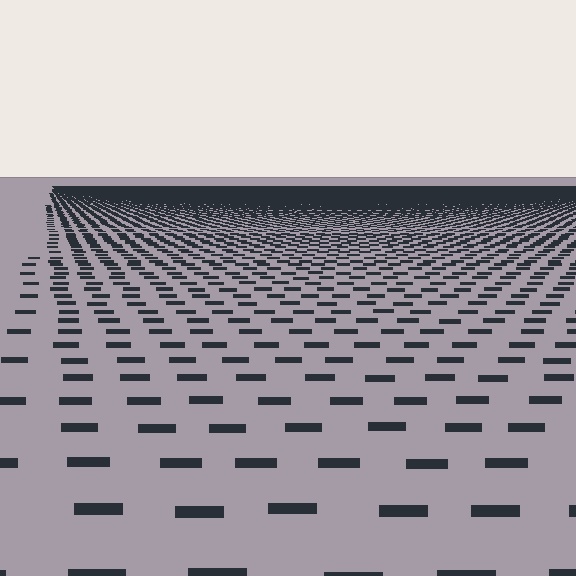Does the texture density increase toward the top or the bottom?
Density increases toward the top.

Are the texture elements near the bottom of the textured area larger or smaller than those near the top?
Larger. Near the bottom, elements are closer to the viewer and appear at a bigger on-screen size.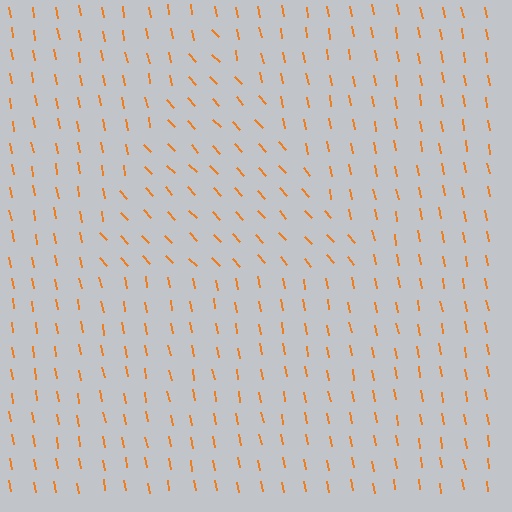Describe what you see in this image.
The image is filled with small orange line segments. A triangle region in the image has lines oriented differently from the surrounding lines, creating a visible texture boundary.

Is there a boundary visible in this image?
Yes, there is a texture boundary formed by a change in line orientation.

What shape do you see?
I see a triangle.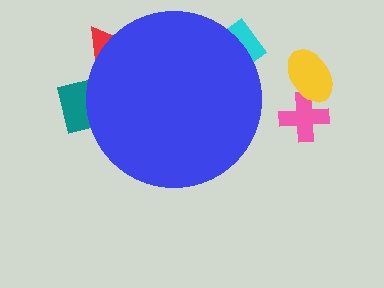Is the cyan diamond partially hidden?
Yes, the cyan diamond is partially hidden behind the blue circle.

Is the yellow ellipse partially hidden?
No, the yellow ellipse is fully visible.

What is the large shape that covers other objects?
A blue circle.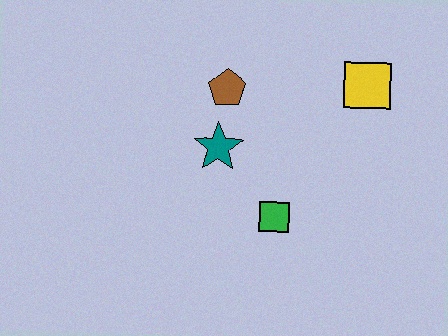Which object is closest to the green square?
The teal star is closest to the green square.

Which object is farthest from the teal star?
The yellow square is farthest from the teal star.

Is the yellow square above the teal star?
Yes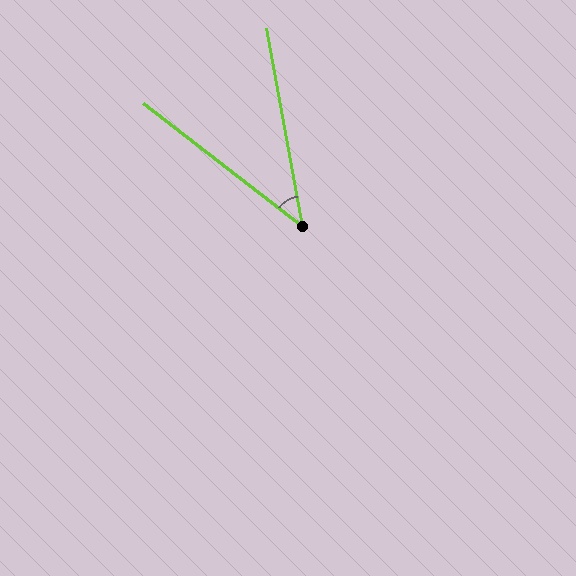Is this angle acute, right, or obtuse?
It is acute.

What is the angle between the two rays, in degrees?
Approximately 42 degrees.